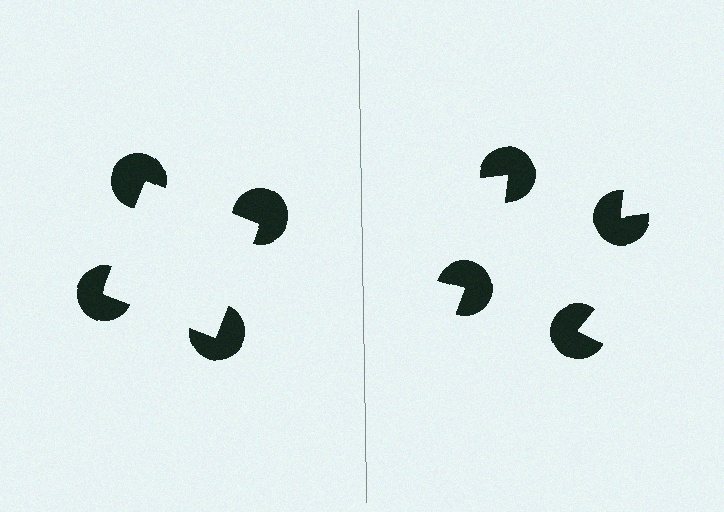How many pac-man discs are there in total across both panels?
8 — 4 on each side.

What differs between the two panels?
The pac-man discs are positioned identically on both sides; only the wedge orientations differ. On the left they align to a square; on the right they are misaligned.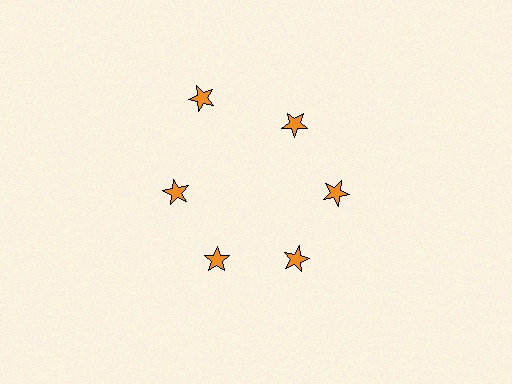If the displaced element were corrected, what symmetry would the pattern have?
It would have 6-fold rotational symmetry — the pattern would map onto itself every 60 degrees.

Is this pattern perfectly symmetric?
No. The 6 orange stars are arranged in a ring, but one element near the 11 o'clock position is pushed outward from the center, breaking the 6-fold rotational symmetry.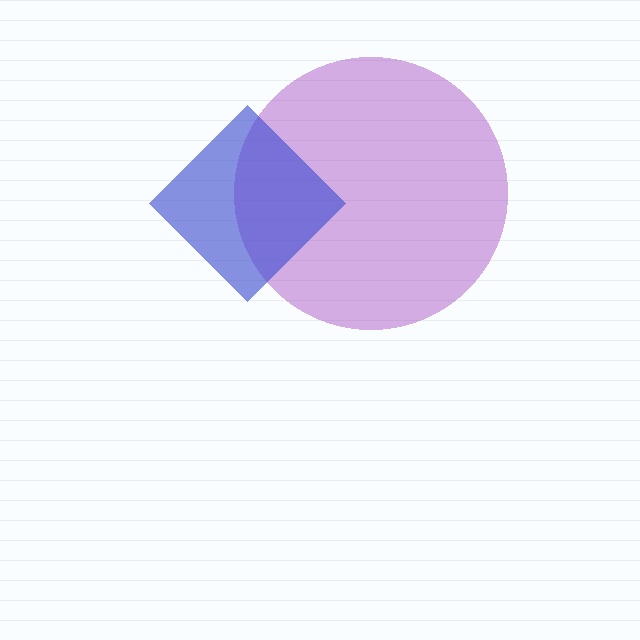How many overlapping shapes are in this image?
There are 2 overlapping shapes in the image.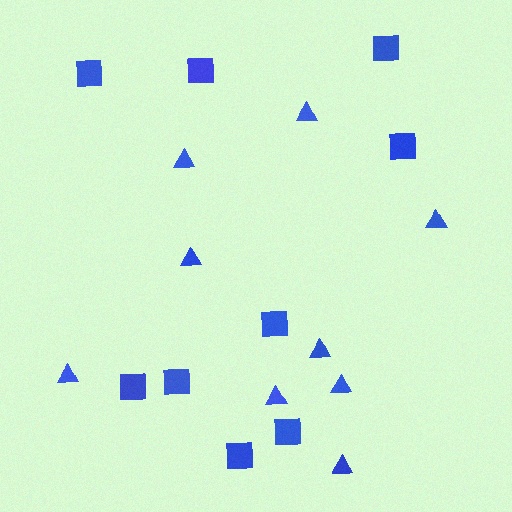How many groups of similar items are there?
There are 2 groups: one group of triangles (9) and one group of squares (9).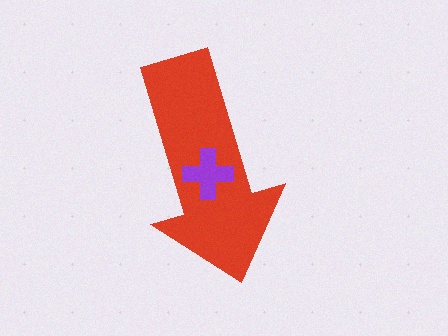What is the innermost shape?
The purple cross.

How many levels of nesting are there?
2.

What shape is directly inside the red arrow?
The purple cross.